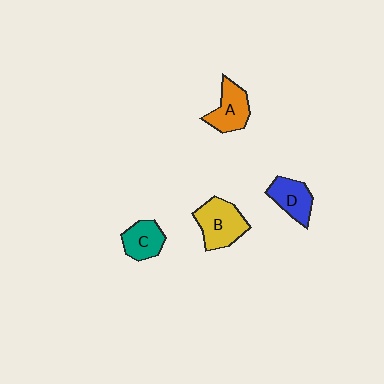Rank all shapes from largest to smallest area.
From largest to smallest: B (yellow), A (orange), D (blue), C (teal).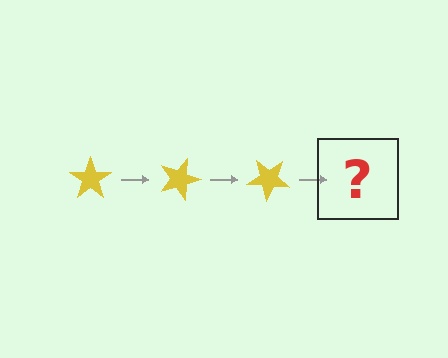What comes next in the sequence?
The next element should be a yellow star rotated 60 degrees.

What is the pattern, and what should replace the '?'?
The pattern is that the star rotates 20 degrees each step. The '?' should be a yellow star rotated 60 degrees.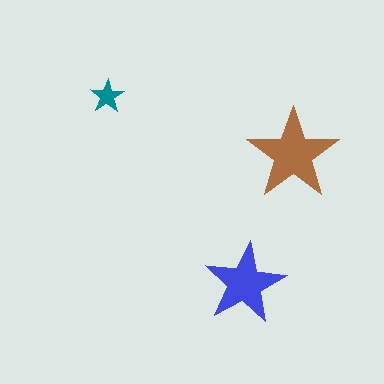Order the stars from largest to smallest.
the brown one, the blue one, the teal one.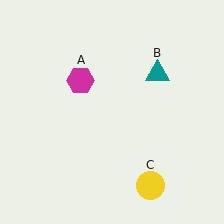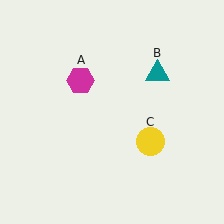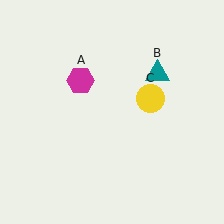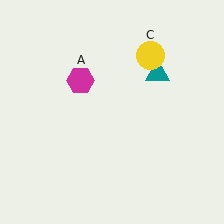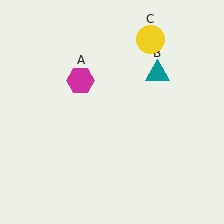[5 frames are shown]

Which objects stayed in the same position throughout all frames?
Magenta hexagon (object A) and teal triangle (object B) remained stationary.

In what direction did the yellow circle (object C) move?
The yellow circle (object C) moved up.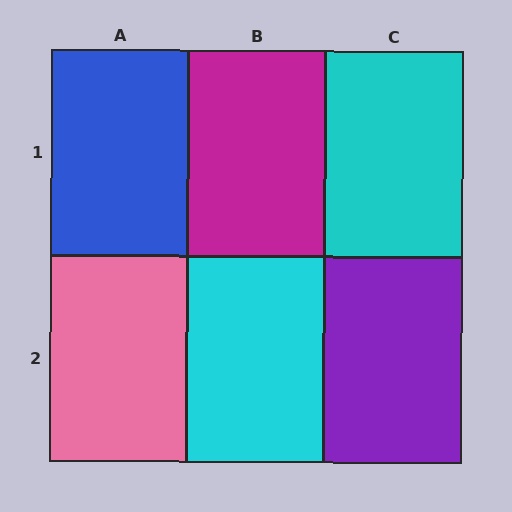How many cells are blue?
1 cell is blue.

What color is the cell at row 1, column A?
Blue.